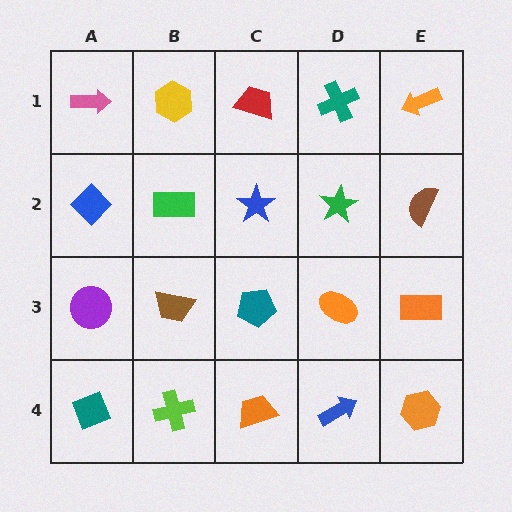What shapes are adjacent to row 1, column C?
A blue star (row 2, column C), a yellow hexagon (row 1, column B), a teal cross (row 1, column D).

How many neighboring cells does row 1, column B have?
3.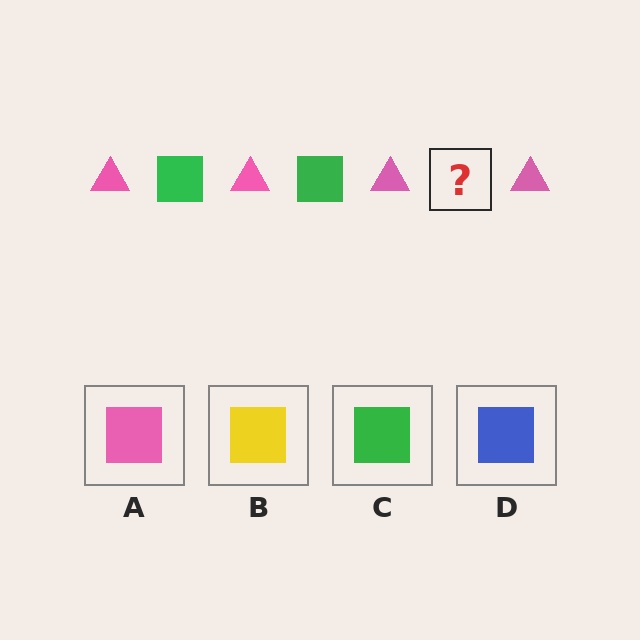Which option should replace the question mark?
Option C.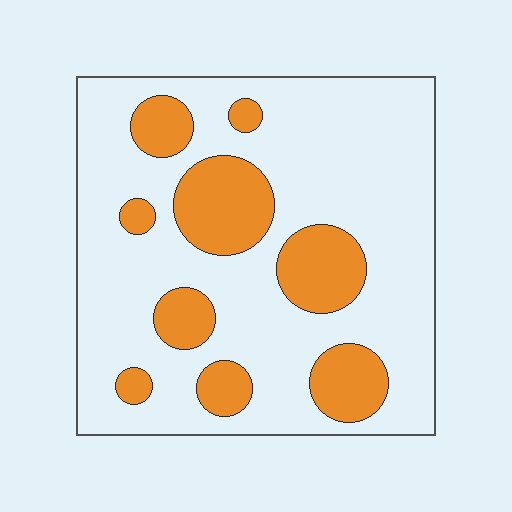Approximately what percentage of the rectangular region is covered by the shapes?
Approximately 25%.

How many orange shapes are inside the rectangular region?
9.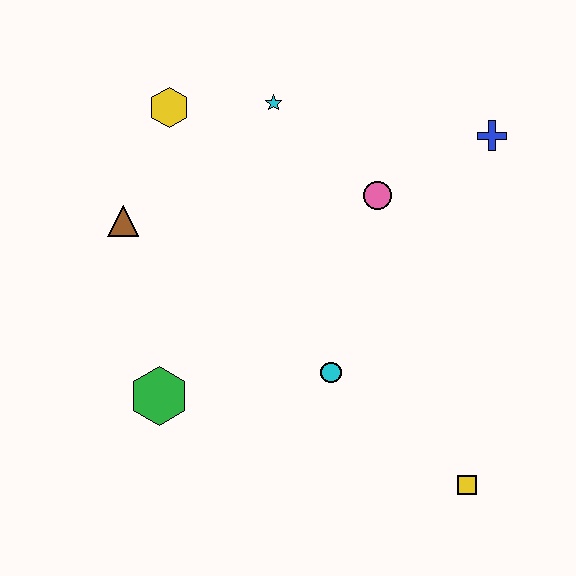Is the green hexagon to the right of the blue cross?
No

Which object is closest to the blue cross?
The pink circle is closest to the blue cross.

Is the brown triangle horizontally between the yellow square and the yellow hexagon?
No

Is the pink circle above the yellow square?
Yes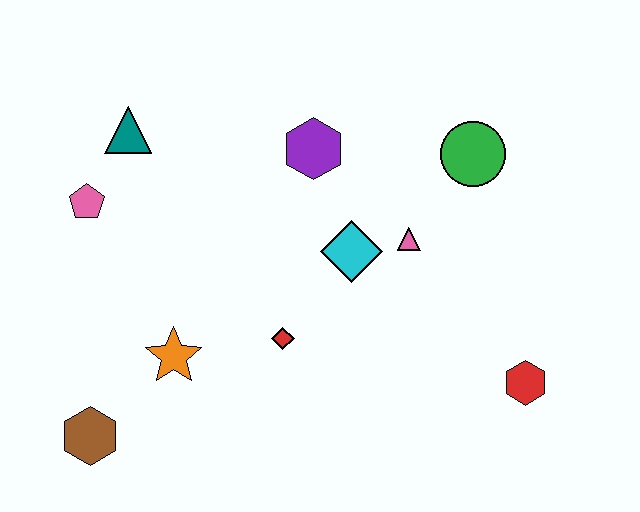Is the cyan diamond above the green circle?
No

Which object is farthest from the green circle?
The brown hexagon is farthest from the green circle.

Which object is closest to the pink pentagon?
The teal triangle is closest to the pink pentagon.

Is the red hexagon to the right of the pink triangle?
Yes